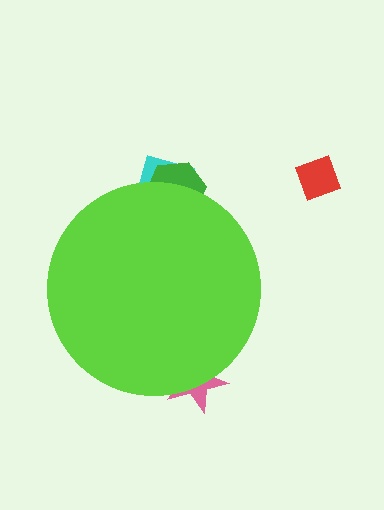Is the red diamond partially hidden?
No, the red diamond is fully visible.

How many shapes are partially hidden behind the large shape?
3 shapes are partially hidden.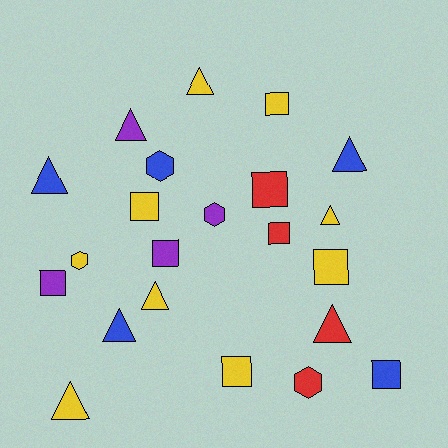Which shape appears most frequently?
Square, with 9 objects.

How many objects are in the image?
There are 22 objects.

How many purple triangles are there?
There is 1 purple triangle.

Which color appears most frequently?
Yellow, with 9 objects.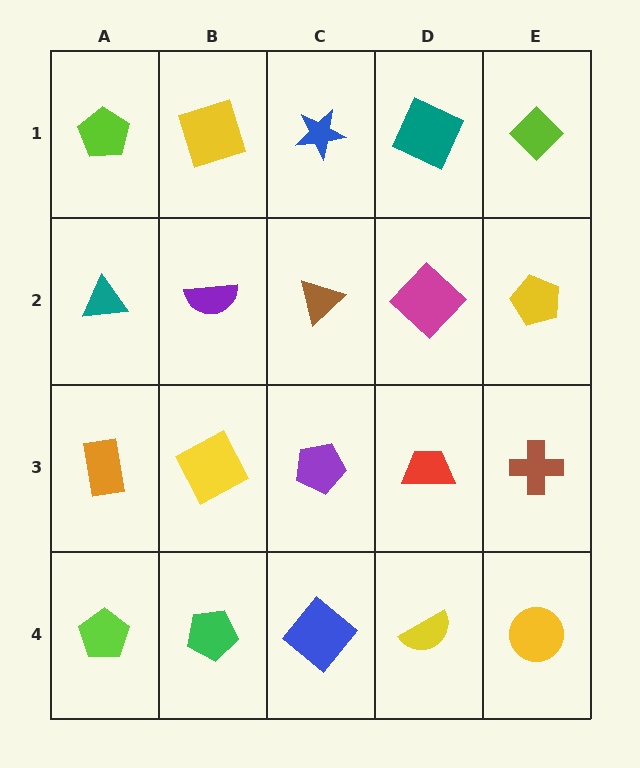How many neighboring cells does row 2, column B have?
4.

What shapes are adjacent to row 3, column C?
A brown triangle (row 2, column C), a blue diamond (row 4, column C), a yellow square (row 3, column B), a red trapezoid (row 3, column D).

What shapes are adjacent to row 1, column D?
A magenta diamond (row 2, column D), a blue star (row 1, column C), a lime diamond (row 1, column E).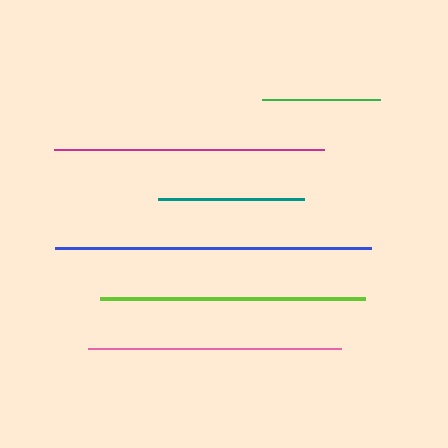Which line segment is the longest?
The blue line is the longest at approximately 316 pixels.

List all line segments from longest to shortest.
From longest to shortest: blue, magenta, lime, pink, teal, green.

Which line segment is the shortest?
The green line is the shortest at approximately 118 pixels.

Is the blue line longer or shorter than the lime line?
The blue line is longer than the lime line.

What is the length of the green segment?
The green segment is approximately 118 pixels long.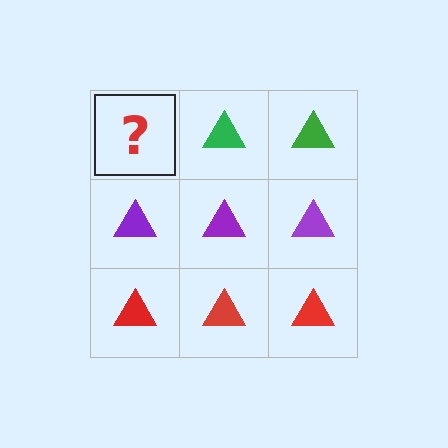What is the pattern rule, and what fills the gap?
The rule is that each row has a consistent color. The gap should be filled with a green triangle.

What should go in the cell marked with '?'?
The missing cell should contain a green triangle.